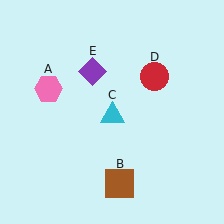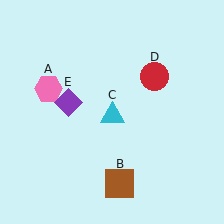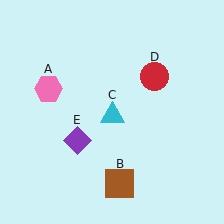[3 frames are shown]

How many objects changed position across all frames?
1 object changed position: purple diamond (object E).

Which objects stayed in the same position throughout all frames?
Pink hexagon (object A) and brown square (object B) and cyan triangle (object C) and red circle (object D) remained stationary.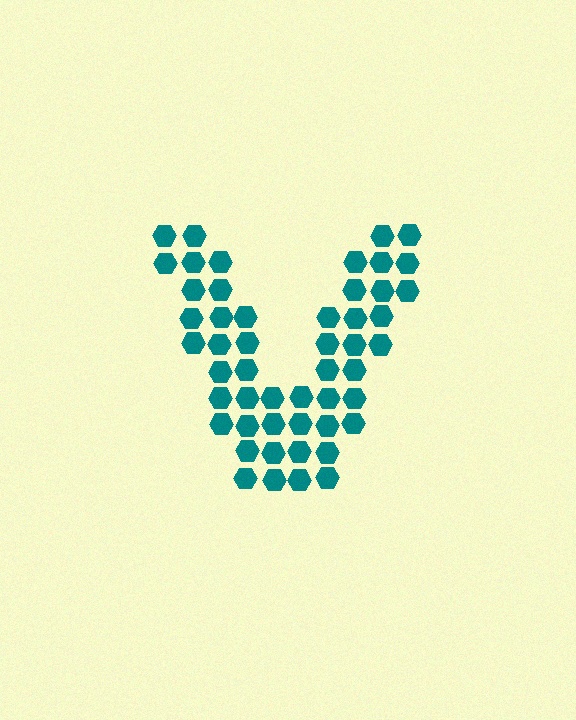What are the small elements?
The small elements are hexagons.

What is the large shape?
The large shape is the letter V.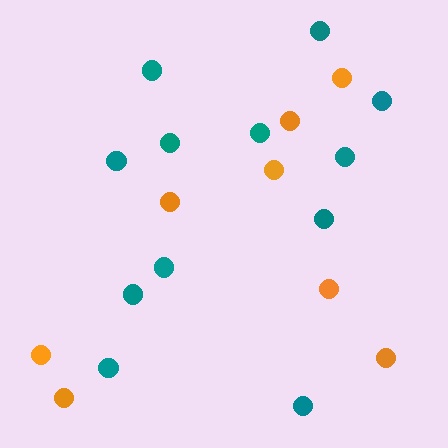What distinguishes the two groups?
There are 2 groups: one group of teal circles (12) and one group of orange circles (8).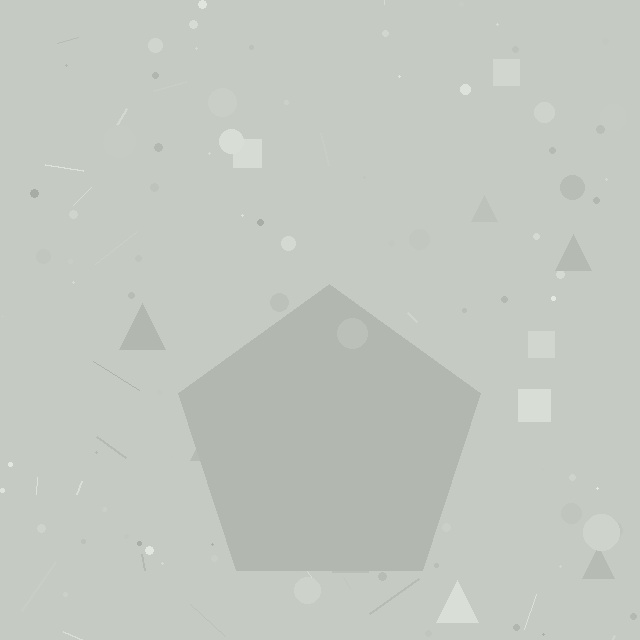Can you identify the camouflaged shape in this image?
The camouflaged shape is a pentagon.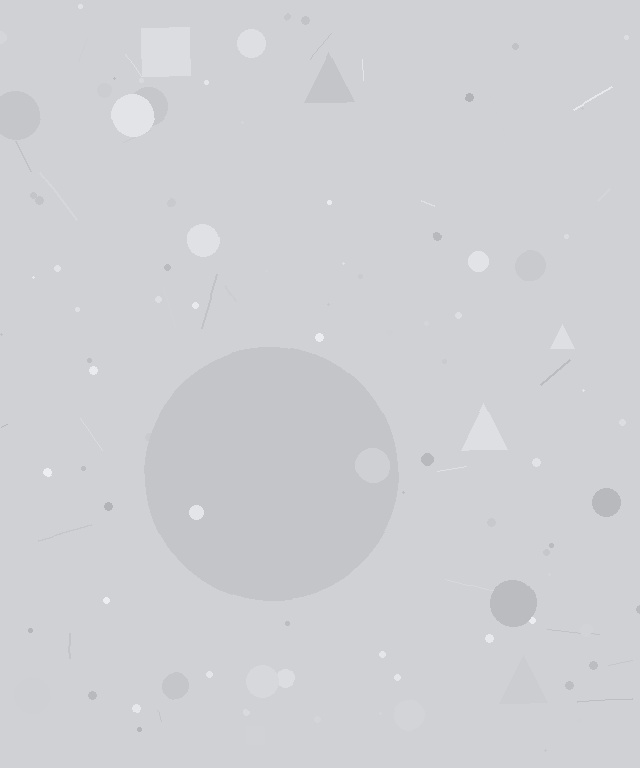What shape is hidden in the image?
A circle is hidden in the image.